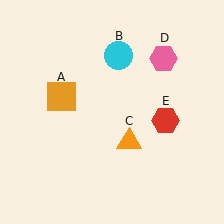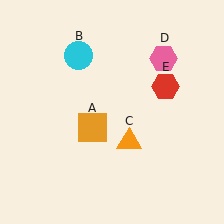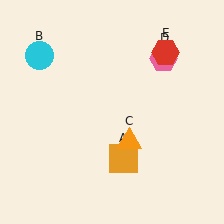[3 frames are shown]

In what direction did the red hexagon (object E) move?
The red hexagon (object E) moved up.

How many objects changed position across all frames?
3 objects changed position: orange square (object A), cyan circle (object B), red hexagon (object E).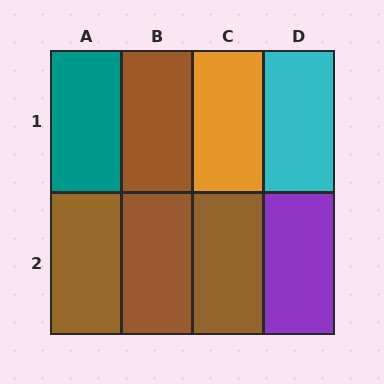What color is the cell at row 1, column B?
Brown.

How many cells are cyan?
1 cell is cyan.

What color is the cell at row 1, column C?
Orange.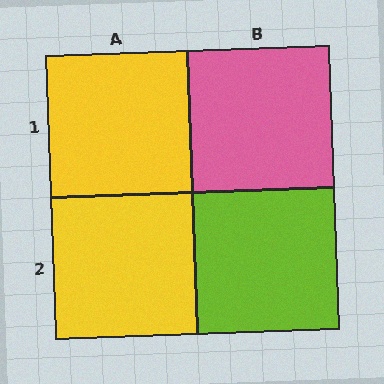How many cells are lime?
1 cell is lime.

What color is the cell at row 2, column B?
Lime.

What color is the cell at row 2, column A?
Yellow.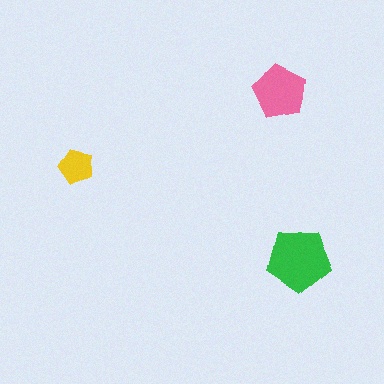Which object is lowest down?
The green pentagon is bottommost.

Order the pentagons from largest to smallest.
the green one, the pink one, the yellow one.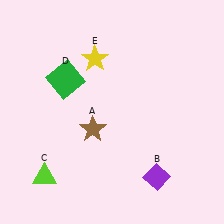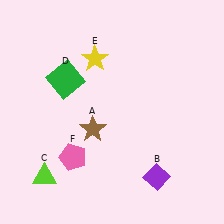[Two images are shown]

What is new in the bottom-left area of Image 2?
A pink pentagon (F) was added in the bottom-left area of Image 2.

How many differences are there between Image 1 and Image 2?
There is 1 difference between the two images.